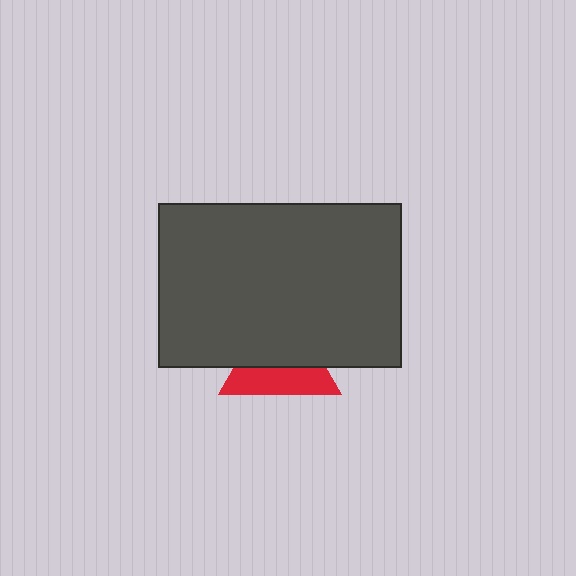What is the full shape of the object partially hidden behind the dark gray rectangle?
The partially hidden object is a red triangle.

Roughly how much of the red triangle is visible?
About half of it is visible (roughly 45%).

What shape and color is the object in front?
The object in front is a dark gray rectangle.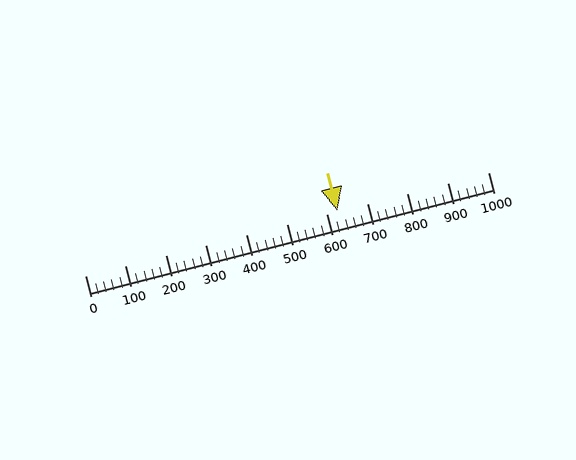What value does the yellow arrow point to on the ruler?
The yellow arrow points to approximately 626.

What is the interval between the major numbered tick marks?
The major tick marks are spaced 100 units apart.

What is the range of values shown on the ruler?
The ruler shows values from 0 to 1000.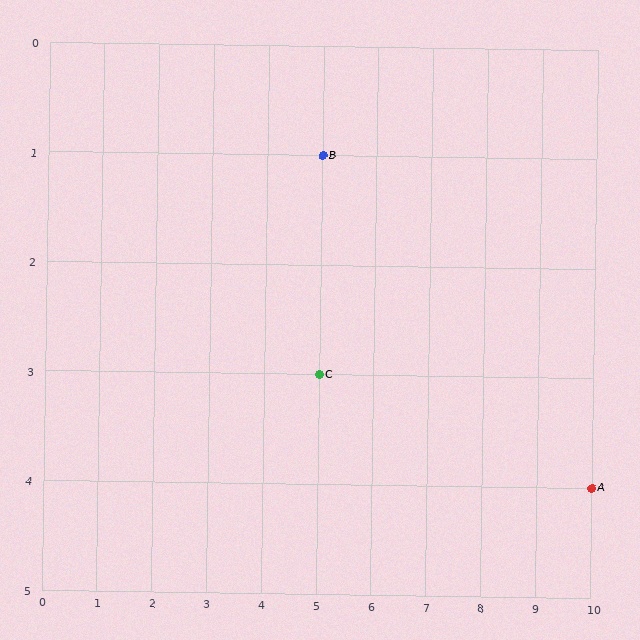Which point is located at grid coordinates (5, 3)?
Point C is at (5, 3).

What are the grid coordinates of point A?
Point A is at grid coordinates (10, 4).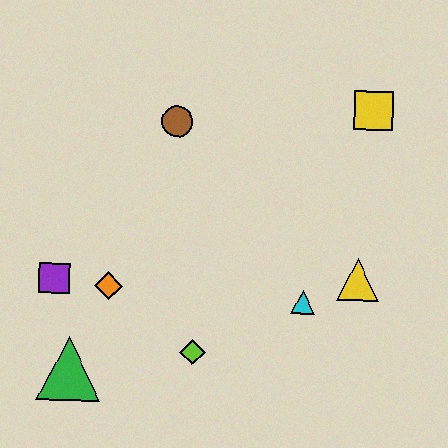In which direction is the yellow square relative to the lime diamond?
The yellow square is above the lime diamond.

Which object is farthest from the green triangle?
The yellow square is farthest from the green triangle.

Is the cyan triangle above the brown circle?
No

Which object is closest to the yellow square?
The yellow triangle is closest to the yellow square.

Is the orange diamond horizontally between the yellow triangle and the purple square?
Yes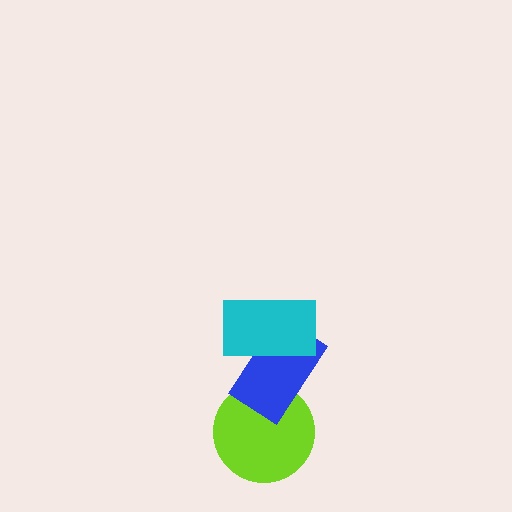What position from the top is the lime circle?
The lime circle is 3rd from the top.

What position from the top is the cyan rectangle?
The cyan rectangle is 1st from the top.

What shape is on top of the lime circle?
The blue rectangle is on top of the lime circle.